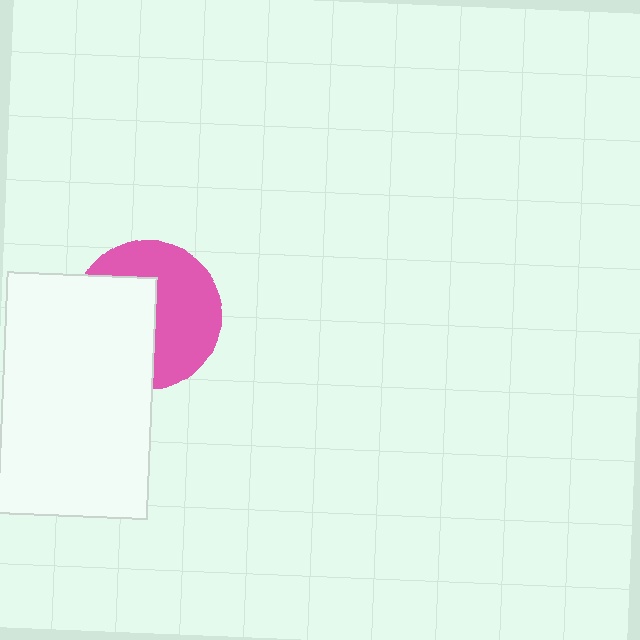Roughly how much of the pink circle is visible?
About half of it is visible (roughly 54%).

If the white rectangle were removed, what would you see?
You would see the complete pink circle.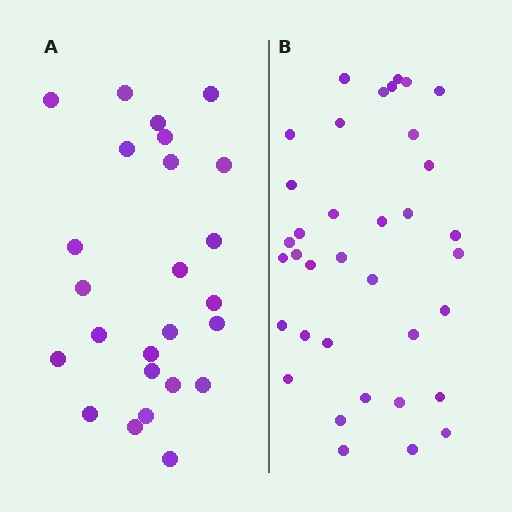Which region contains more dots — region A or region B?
Region B (the right region) has more dots.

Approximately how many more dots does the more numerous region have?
Region B has roughly 12 or so more dots than region A.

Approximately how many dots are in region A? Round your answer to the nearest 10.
About 20 dots. (The exact count is 25, which rounds to 20.)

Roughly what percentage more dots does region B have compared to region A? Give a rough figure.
About 45% more.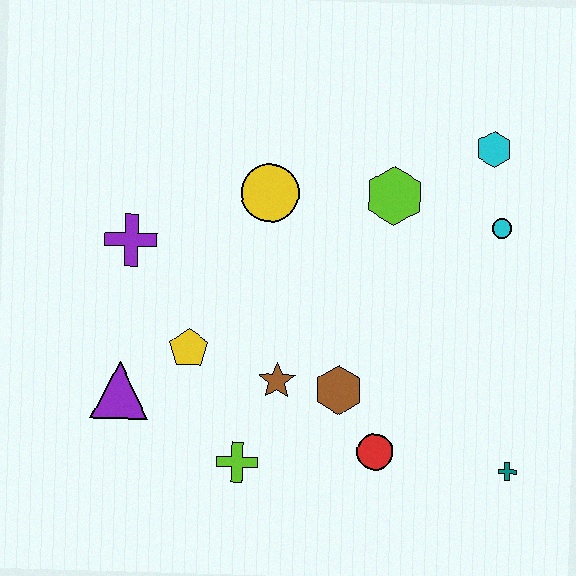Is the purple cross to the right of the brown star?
No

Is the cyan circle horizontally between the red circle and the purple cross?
No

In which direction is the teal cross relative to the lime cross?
The teal cross is to the right of the lime cross.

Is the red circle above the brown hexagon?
No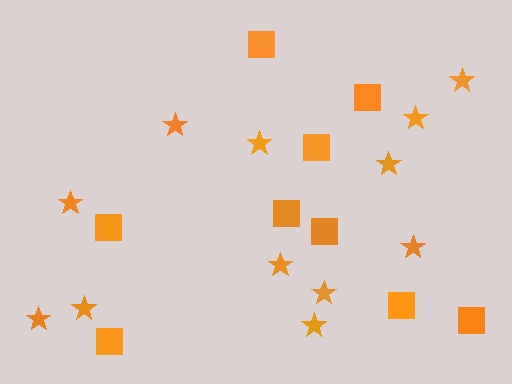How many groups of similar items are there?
There are 2 groups: one group of stars (12) and one group of squares (9).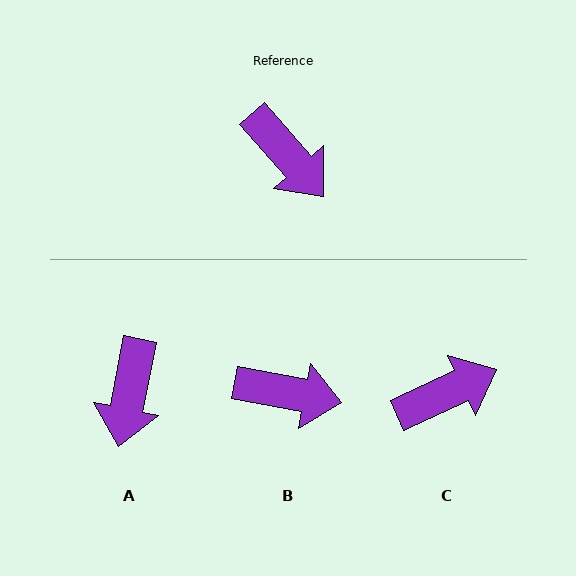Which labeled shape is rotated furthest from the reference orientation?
C, about 74 degrees away.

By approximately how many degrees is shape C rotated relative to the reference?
Approximately 74 degrees counter-clockwise.